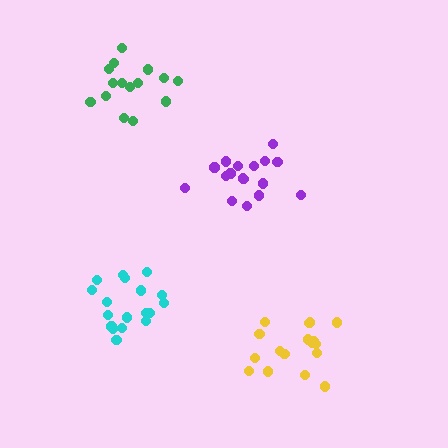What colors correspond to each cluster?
The clusters are colored: green, cyan, purple, yellow.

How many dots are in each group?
Group 1: 15 dots, Group 2: 18 dots, Group 3: 17 dots, Group 4: 17 dots (67 total).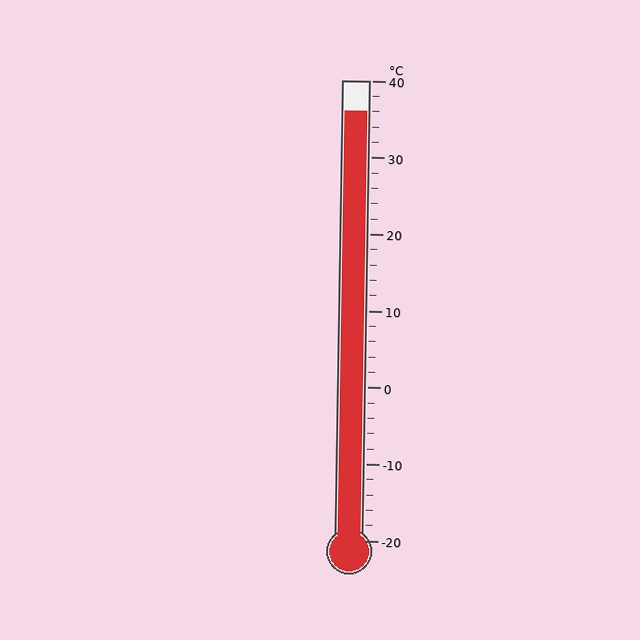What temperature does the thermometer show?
The thermometer shows approximately 36°C.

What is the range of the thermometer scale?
The thermometer scale ranges from -20°C to 40°C.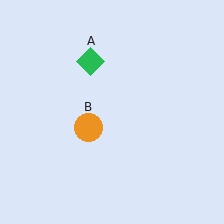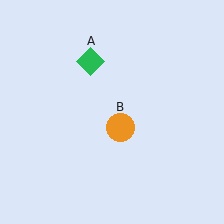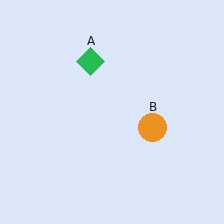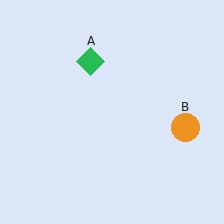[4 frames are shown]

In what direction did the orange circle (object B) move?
The orange circle (object B) moved right.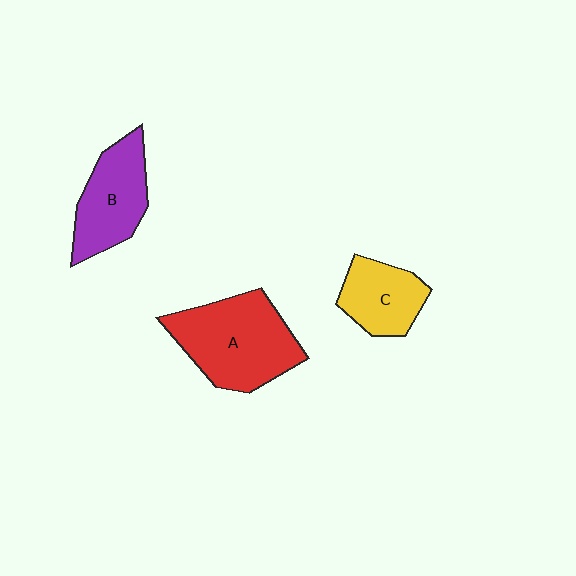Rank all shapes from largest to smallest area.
From largest to smallest: A (red), B (purple), C (yellow).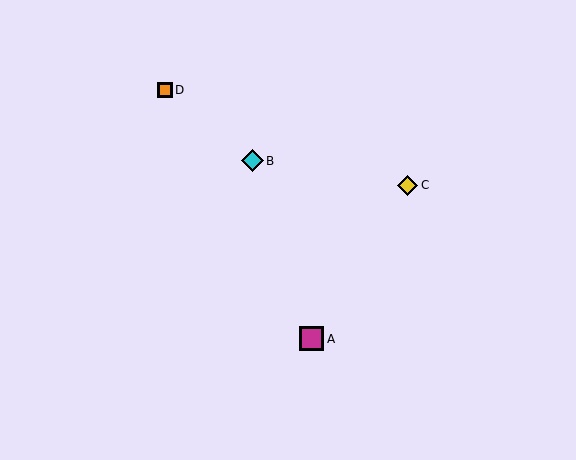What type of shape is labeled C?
Shape C is a yellow diamond.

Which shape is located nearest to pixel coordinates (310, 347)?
The magenta square (labeled A) at (311, 339) is nearest to that location.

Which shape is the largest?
The magenta square (labeled A) is the largest.